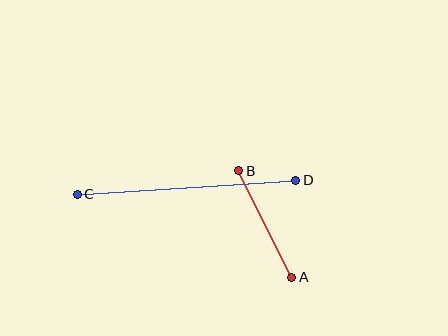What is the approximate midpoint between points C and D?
The midpoint is at approximately (187, 187) pixels.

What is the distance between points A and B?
The distance is approximately 119 pixels.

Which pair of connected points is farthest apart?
Points C and D are farthest apart.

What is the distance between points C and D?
The distance is approximately 219 pixels.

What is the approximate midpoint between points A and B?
The midpoint is at approximately (265, 224) pixels.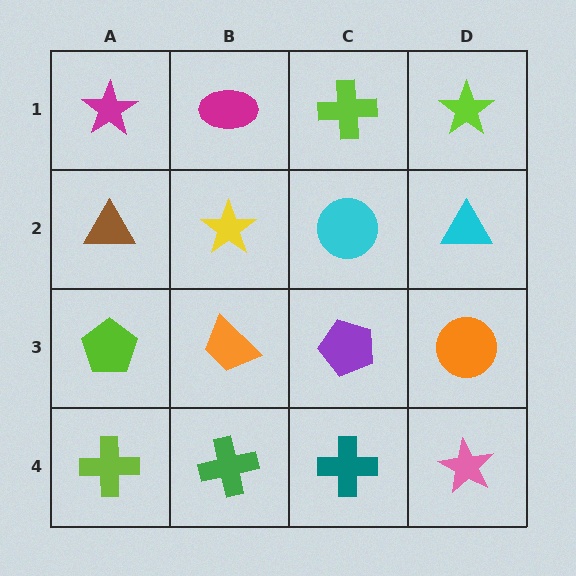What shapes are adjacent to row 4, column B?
An orange trapezoid (row 3, column B), a lime cross (row 4, column A), a teal cross (row 4, column C).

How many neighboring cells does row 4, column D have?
2.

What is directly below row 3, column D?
A pink star.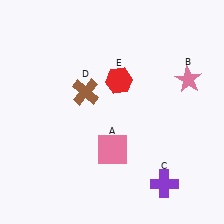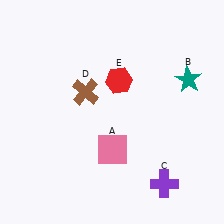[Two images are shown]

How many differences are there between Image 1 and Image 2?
There is 1 difference between the two images.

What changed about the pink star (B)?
In Image 1, B is pink. In Image 2, it changed to teal.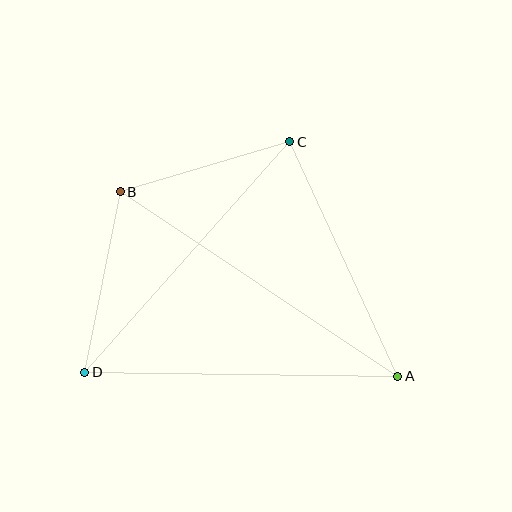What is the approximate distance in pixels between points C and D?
The distance between C and D is approximately 309 pixels.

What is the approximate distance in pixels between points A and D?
The distance between A and D is approximately 313 pixels.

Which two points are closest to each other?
Points B and C are closest to each other.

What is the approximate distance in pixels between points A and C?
The distance between A and C is approximately 258 pixels.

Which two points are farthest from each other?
Points A and B are farthest from each other.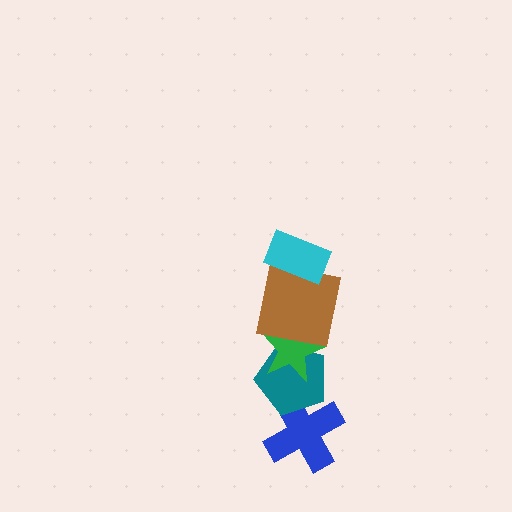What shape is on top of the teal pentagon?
The green star is on top of the teal pentagon.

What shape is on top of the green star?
The brown square is on top of the green star.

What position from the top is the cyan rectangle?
The cyan rectangle is 1st from the top.